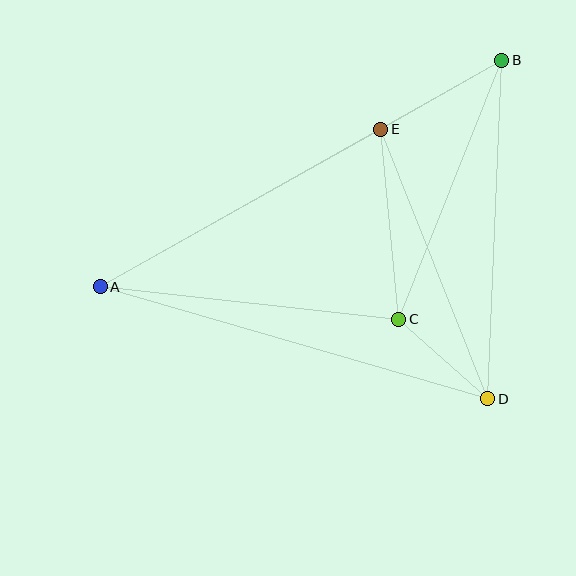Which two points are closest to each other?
Points C and D are closest to each other.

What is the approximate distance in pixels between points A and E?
The distance between A and E is approximately 321 pixels.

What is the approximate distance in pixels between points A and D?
The distance between A and D is approximately 403 pixels.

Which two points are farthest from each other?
Points A and B are farthest from each other.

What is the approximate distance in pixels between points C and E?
The distance between C and E is approximately 191 pixels.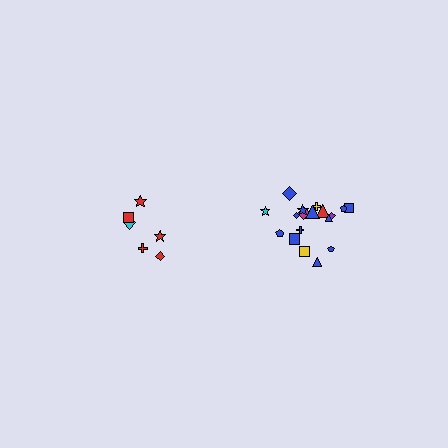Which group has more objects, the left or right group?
The right group.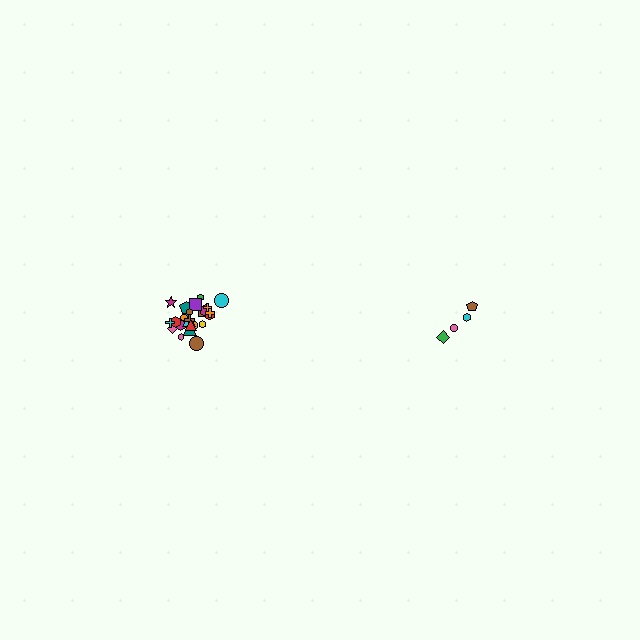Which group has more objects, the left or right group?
The left group.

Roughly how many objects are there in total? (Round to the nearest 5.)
Roughly 30 objects in total.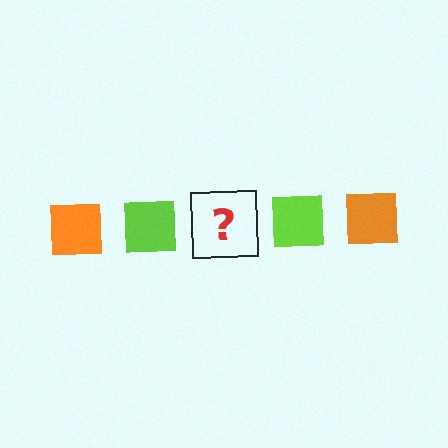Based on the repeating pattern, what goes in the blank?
The blank should be an orange square.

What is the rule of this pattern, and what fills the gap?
The rule is that the pattern cycles through orange, lime squares. The gap should be filled with an orange square.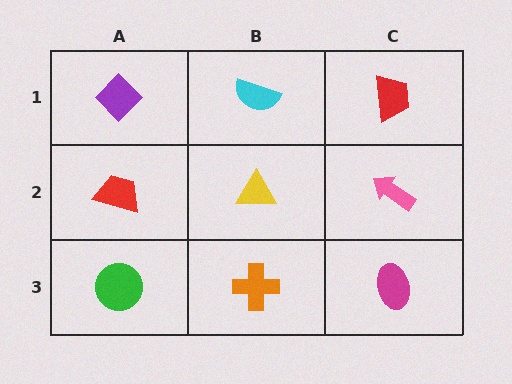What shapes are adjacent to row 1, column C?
A pink arrow (row 2, column C), a cyan semicircle (row 1, column B).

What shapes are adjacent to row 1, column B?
A yellow triangle (row 2, column B), a purple diamond (row 1, column A), a red trapezoid (row 1, column C).